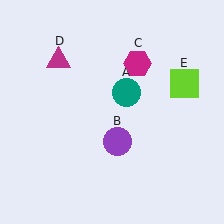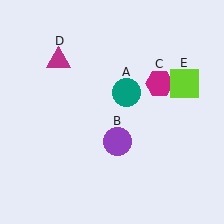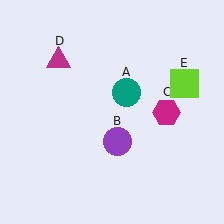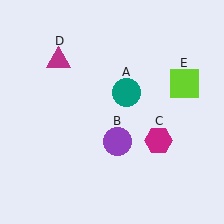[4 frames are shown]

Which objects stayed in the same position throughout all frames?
Teal circle (object A) and purple circle (object B) and magenta triangle (object D) and lime square (object E) remained stationary.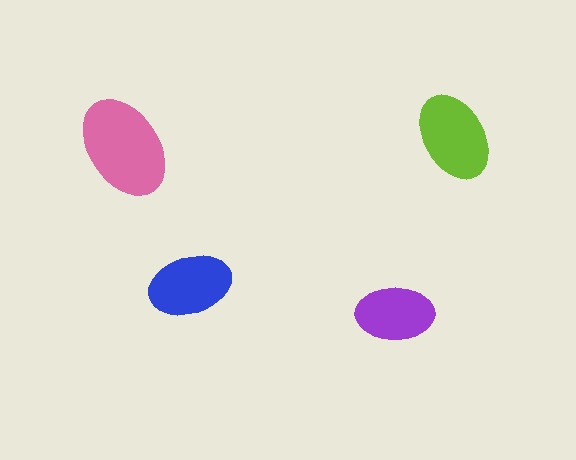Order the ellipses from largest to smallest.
the pink one, the lime one, the blue one, the purple one.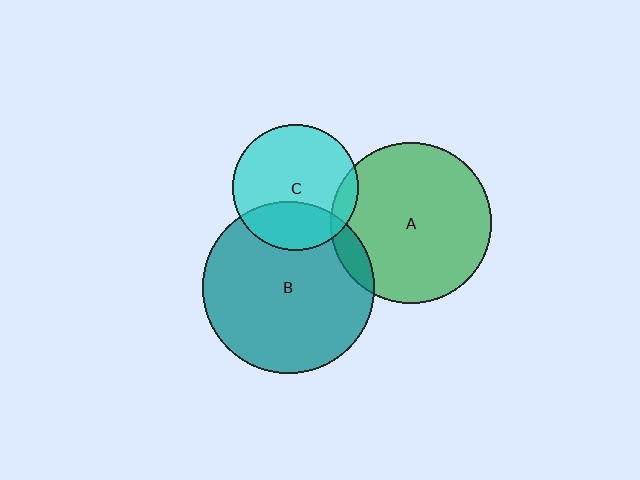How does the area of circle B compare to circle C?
Approximately 1.9 times.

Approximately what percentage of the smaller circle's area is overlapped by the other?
Approximately 30%.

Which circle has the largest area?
Circle B (teal).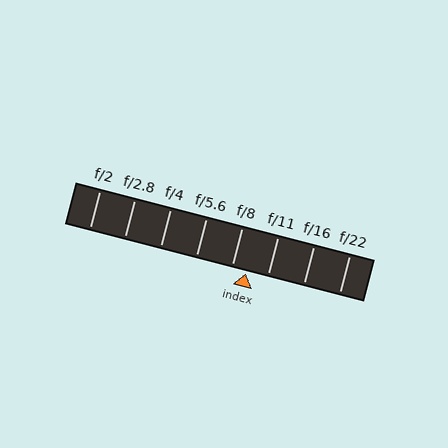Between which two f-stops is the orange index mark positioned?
The index mark is between f/8 and f/11.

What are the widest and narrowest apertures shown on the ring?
The widest aperture shown is f/2 and the narrowest is f/22.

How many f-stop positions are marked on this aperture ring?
There are 8 f-stop positions marked.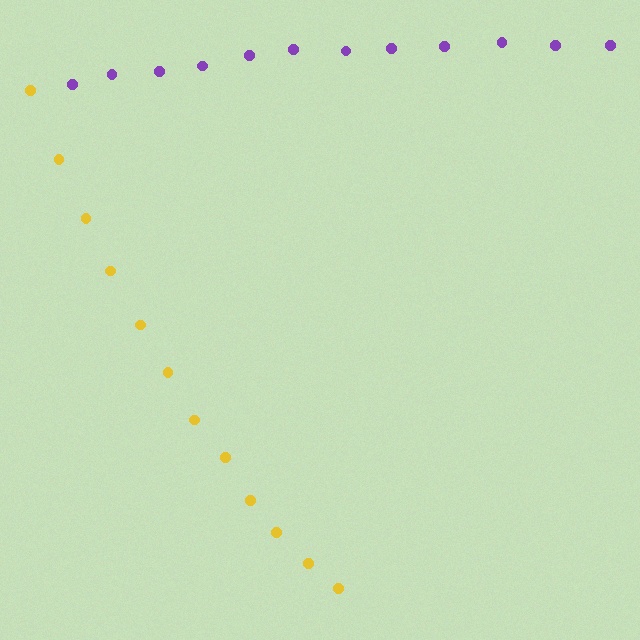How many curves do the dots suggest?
There are 2 distinct paths.